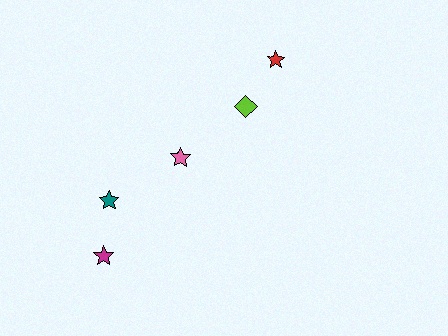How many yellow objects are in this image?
There are no yellow objects.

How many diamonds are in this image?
There is 1 diamond.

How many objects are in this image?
There are 5 objects.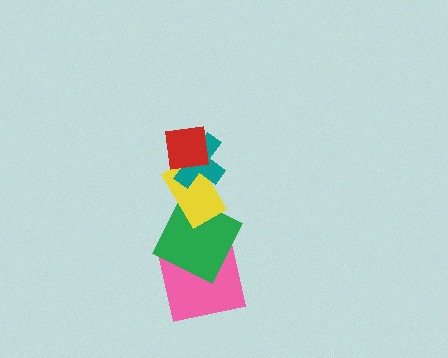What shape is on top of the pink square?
The green square is on top of the pink square.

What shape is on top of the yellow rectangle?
The teal cross is on top of the yellow rectangle.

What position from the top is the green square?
The green square is 4th from the top.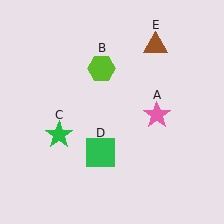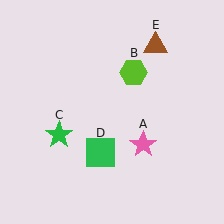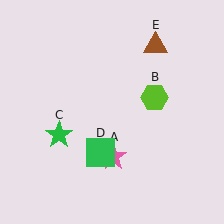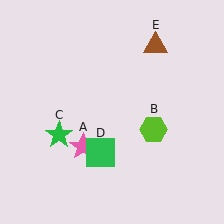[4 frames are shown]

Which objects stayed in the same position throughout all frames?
Green star (object C) and green square (object D) and brown triangle (object E) remained stationary.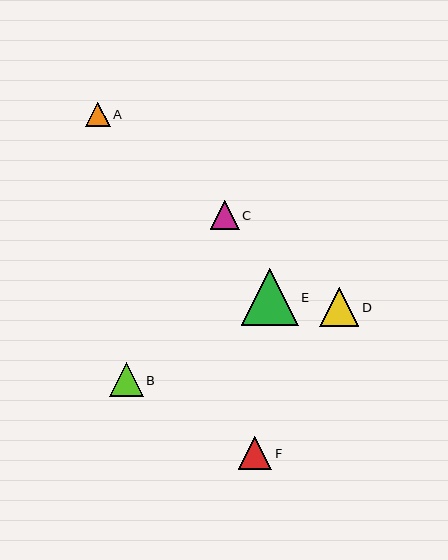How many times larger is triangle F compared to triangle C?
Triangle F is approximately 1.1 times the size of triangle C.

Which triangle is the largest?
Triangle E is the largest with a size of approximately 57 pixels.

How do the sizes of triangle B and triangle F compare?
Triangle B and triangle F are approximately the same size.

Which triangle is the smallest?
Triangle A is the smallest with a size of approximately 25 pixels.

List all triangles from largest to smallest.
From largest to smallest: E, D, B, F, C, A.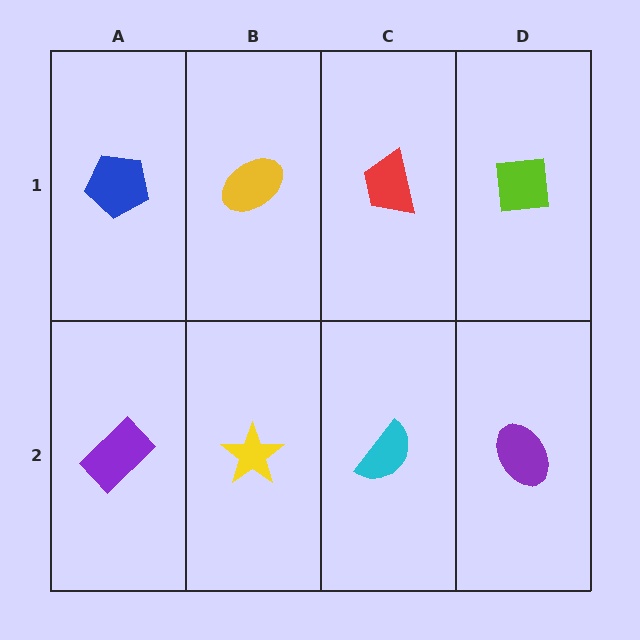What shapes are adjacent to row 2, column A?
A blue pentagon (row 1, column A), a yellow star (row 2, column B).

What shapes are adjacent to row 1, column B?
A yellow star (row 2, column B), a blue pentagon (row 1, column A), a red trapezoid (row 1, column C).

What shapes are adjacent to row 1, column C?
A cyan semicircle (row 2, column C), a yellow ellipse (row 1, column B), a lime square (row 1, column D).